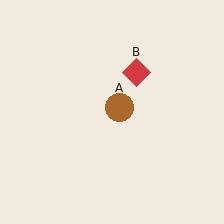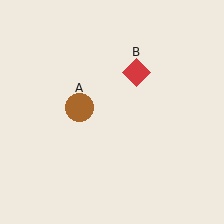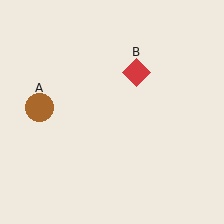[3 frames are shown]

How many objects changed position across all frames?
1 object changed position: brown circle (object A).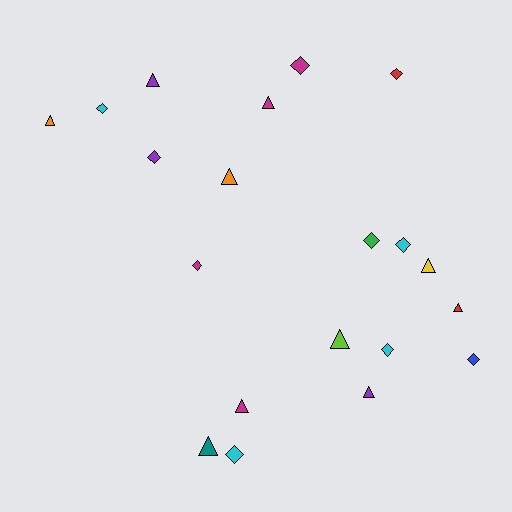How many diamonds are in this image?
There are 10 diamonds.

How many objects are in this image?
There are 20 objects.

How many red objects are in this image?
There are 2 red objects.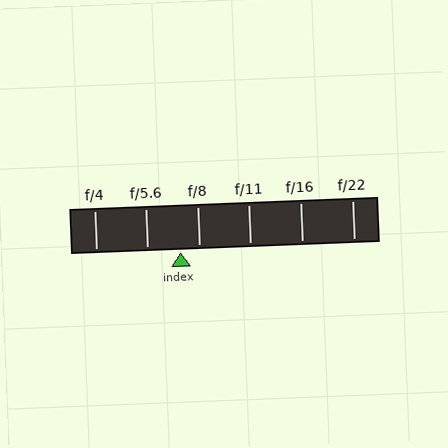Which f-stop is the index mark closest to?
The index mark is closest to f/8.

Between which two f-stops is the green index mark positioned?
The index mark is between f/5.6 and f/8.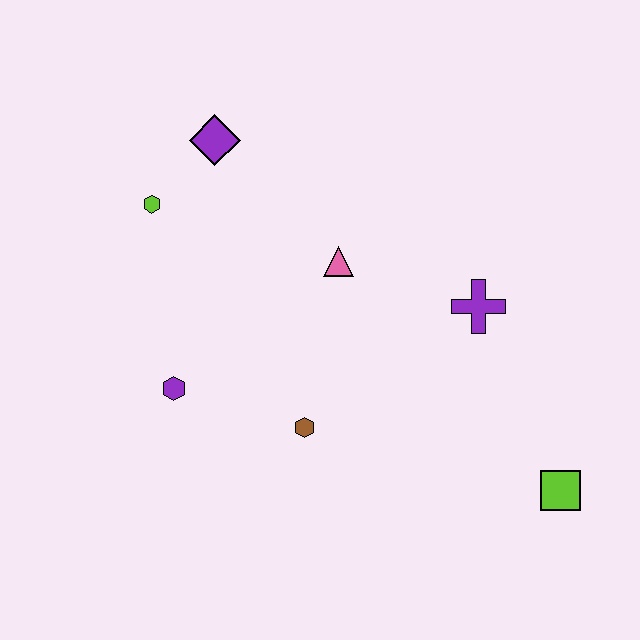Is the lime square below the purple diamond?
Yes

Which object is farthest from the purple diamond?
The lime square is farthest from the purple diamond.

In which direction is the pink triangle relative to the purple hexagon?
The pink triangle is to the right of the purple hexagon.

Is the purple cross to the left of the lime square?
Yes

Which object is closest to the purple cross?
The pink triangle is closest to the purple cross.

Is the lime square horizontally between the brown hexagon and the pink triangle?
No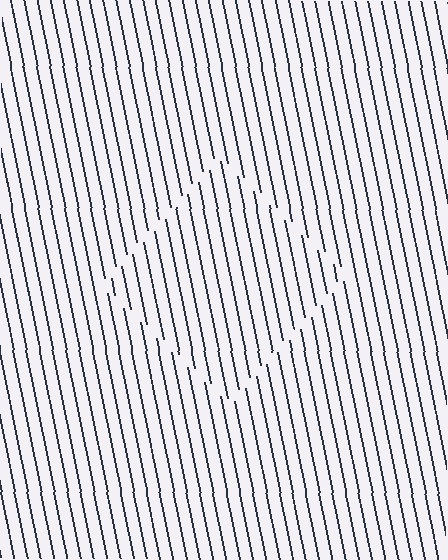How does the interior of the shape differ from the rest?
The interior of the shape contains the same grating, shifted by half a period — the contour is defined by the phase discontinuity where line-ends from the inner and outer gratings abut.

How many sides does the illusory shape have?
4 sides — the line-ends trace a square.